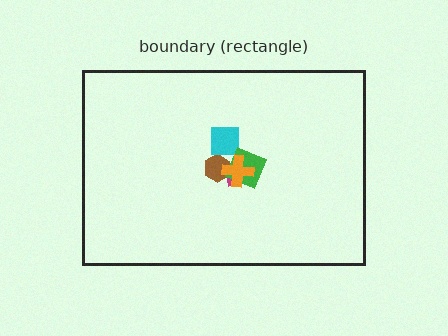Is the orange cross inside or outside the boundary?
Inside.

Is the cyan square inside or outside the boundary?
Inside.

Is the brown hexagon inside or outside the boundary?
Inside.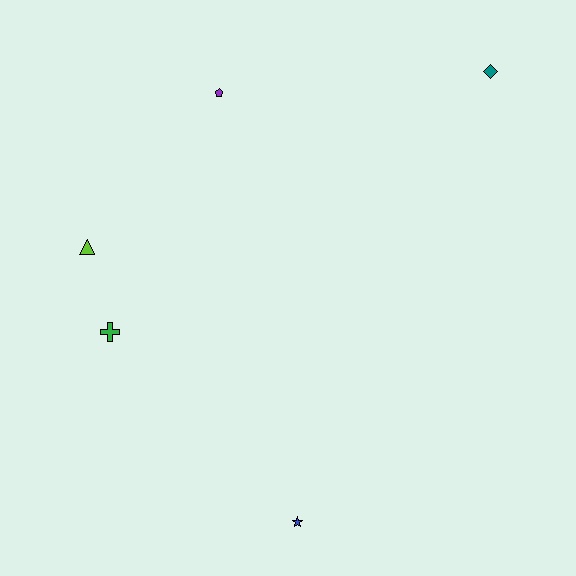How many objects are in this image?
There are 5 objects.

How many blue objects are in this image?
There is 1 blue object.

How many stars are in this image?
There is 1 star.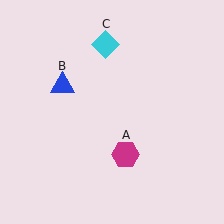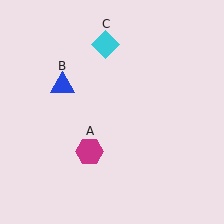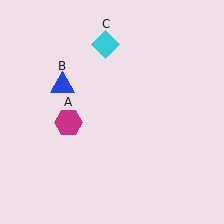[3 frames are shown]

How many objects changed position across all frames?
1 object changed position: magenta hexagon (object A).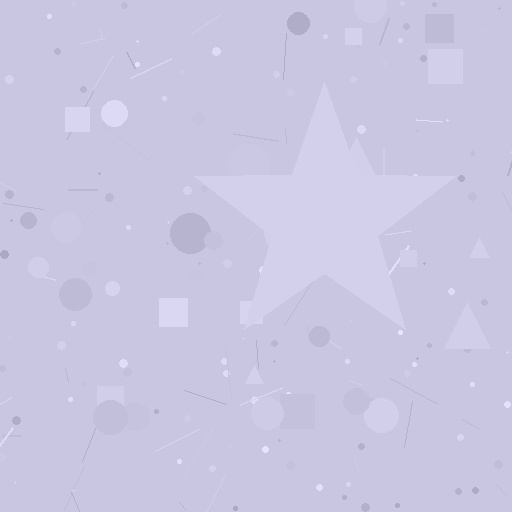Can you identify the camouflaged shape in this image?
The camouflaged shape is a star.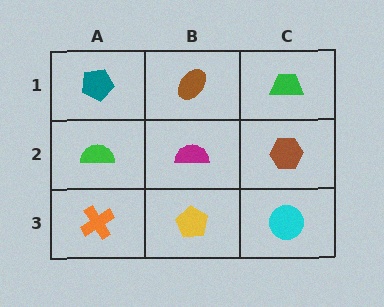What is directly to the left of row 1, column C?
A brown ellipse.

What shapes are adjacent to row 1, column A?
A green semicircle (row 2, column A), a brown ellipse (row 1, column B).